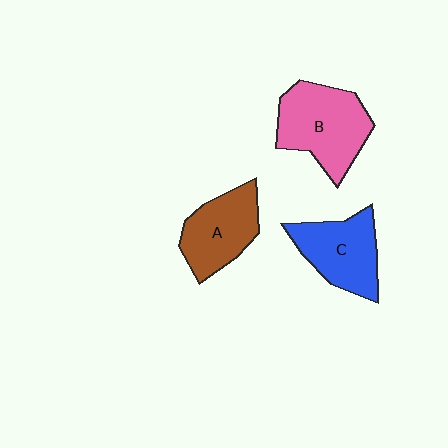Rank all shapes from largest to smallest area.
From largest to smallest: B (pink), C (blue), A (brown).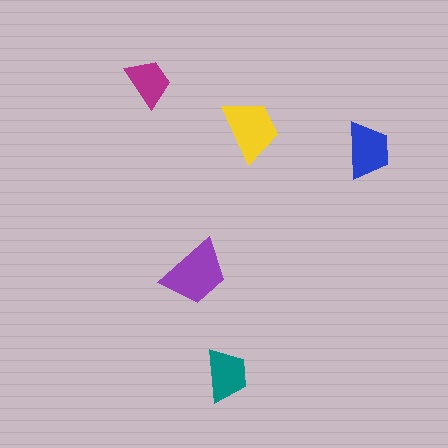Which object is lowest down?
The teal trapezoid is bottommost.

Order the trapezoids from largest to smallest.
the purple one, the yellow one, the blue one, the teal one, the magenta one.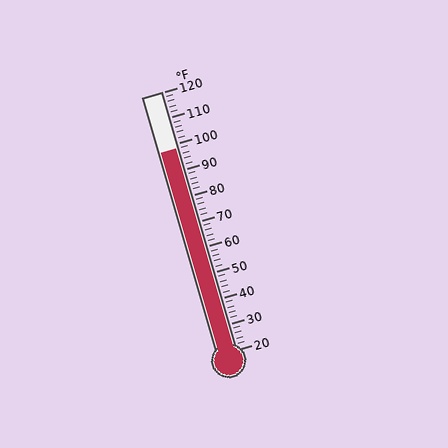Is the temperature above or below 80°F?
The temperature is above 80°F.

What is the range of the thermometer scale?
The thermometer scale ranges from 20°F to 120°F.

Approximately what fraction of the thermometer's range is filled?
The thermometer is filled to approximately 80% of its range.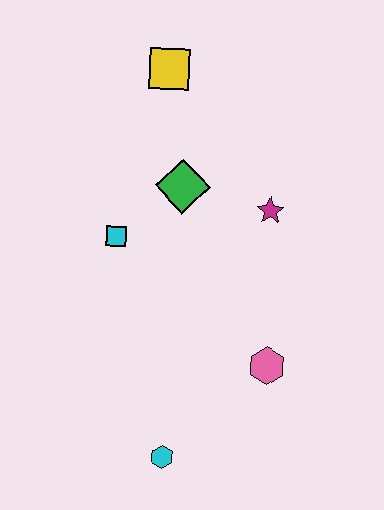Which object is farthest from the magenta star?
The cyan hexagon is farthest from the magenta star.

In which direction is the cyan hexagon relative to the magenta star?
The cyan hexagon is below the magenta star.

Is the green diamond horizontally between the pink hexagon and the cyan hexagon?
Yes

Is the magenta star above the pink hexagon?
Yes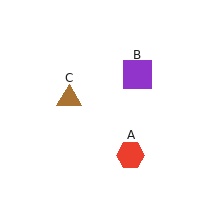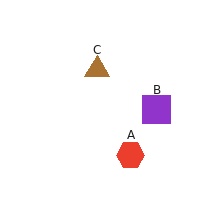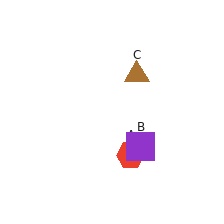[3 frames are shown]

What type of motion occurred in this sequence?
The purple square (object B), brown triangle (object C) rotated clockwise around the center of the scene.